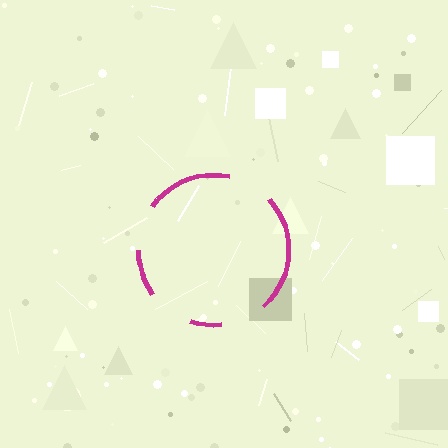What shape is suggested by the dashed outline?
The dashed outline suggests a circle.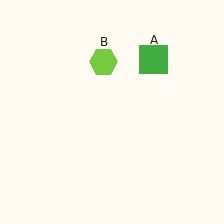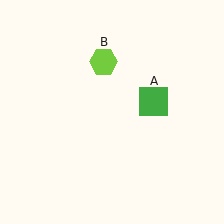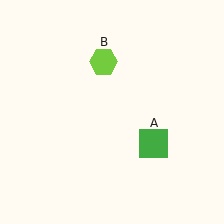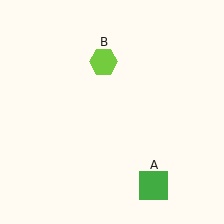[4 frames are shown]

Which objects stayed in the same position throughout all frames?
Lime hexagon (object B) remained stationary.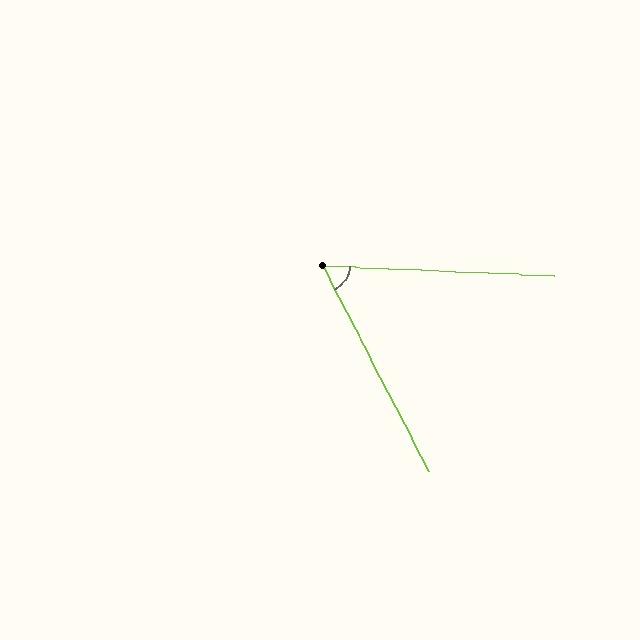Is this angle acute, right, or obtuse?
It is acute.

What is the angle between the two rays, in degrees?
Approximately 60 degrees.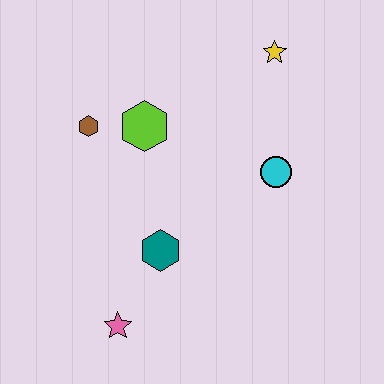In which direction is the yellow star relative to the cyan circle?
The yellow star is above the cyan circle.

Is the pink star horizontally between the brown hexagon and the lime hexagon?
Yes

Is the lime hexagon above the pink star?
Yes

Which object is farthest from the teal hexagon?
The yellow star is farthest from the teal hexagon.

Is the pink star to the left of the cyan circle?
Yes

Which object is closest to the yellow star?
The cyan circle is closest to the yellow star.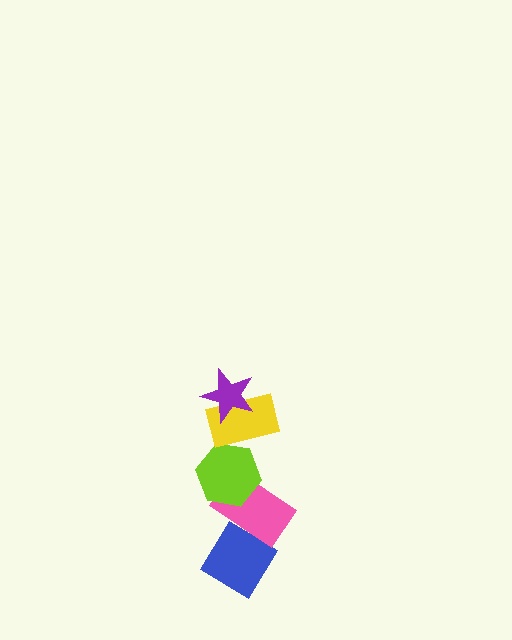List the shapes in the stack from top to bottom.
From top to bottom: the purple star, the yellow rectangle, the lime hexagon, the pink rectangle, the blue diamond.